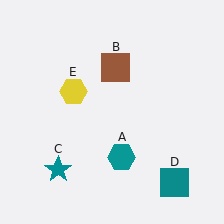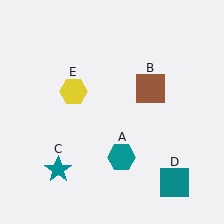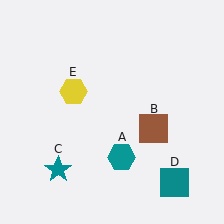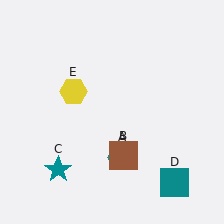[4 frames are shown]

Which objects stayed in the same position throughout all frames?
Teal hexagon (object A) and teal star (object C) and teal square (object D) and yellow hexagon (object E) remained stationary.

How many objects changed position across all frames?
1 object changed position: brown square (object B).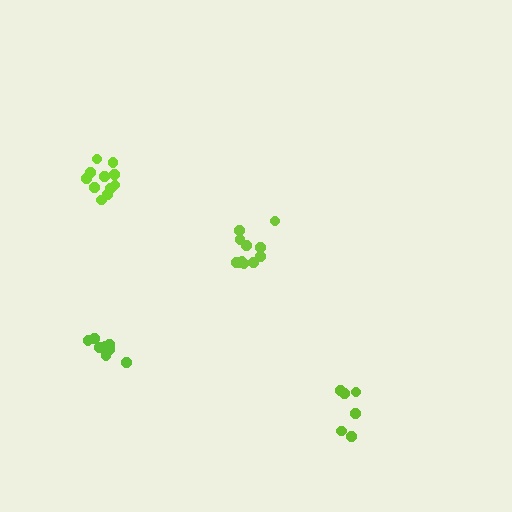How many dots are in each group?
Group 1: 11 dots, Group 2: 8 dots, Group 3: 6 dots, Group 4: 11 dots (36 total).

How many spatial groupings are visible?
There are 4 spatial groupings.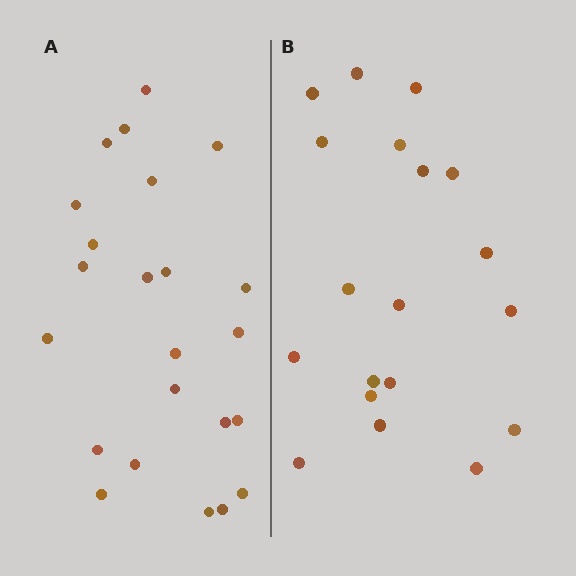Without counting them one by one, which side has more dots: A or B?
Region A (the left region) has more dots.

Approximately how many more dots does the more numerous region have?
Region A has about 4 more dots than region B.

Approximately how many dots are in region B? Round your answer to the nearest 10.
About 20 dots. (The exact count is 19, which rounds to 20.)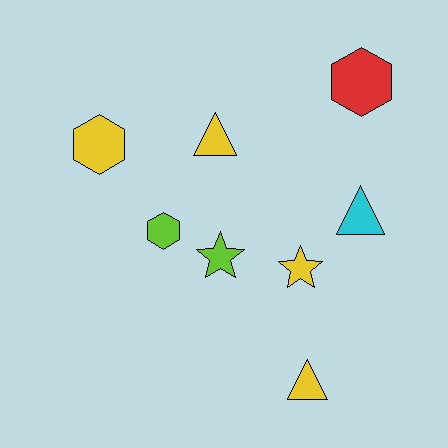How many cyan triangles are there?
There is 1 cyan triangle.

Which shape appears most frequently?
Triangle, with 3 objects.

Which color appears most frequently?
Yellow, with 4 objects.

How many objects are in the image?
There are 8 objects.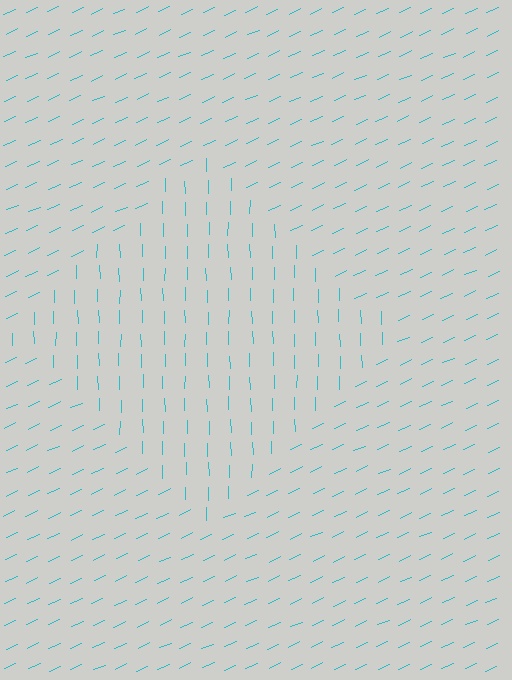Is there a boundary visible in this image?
Yes, there is a texture boundary formed by a change in line orientation.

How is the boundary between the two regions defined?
The boundary is defined purely by a change in line orientation (approximately 66 degrees difference). All lines are the same color and thickness.